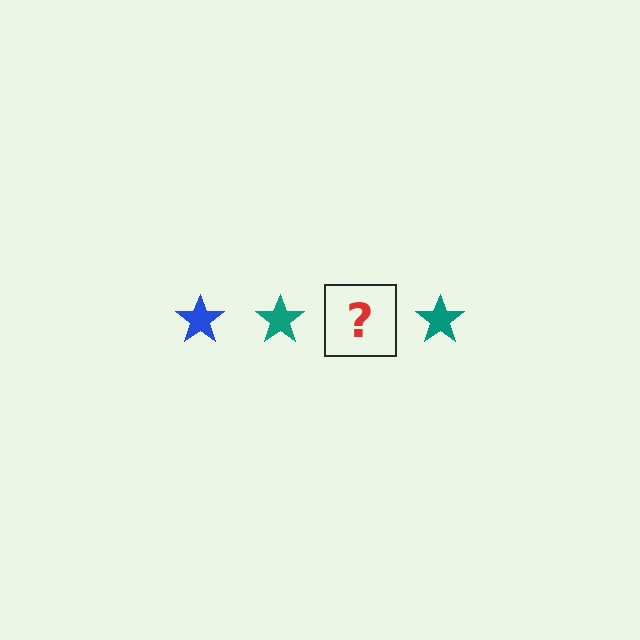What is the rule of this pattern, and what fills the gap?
The rule is that the pattern cycles through blue, teal stars. The gap should be filled with a blue star.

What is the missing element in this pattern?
The missing element is a blue star.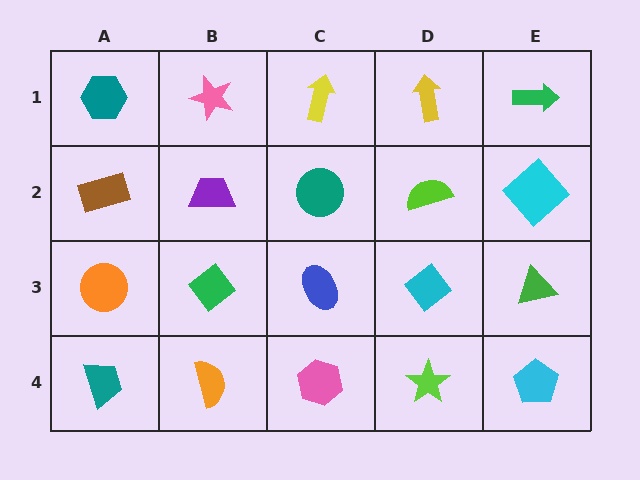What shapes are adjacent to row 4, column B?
A green diamond (row 3, column B), a teal trapezoid (row 4, column A), a pink hexagon (row 4, column C).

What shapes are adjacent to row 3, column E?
A cyan diamond (row 2, column E), a cyan pentagon (row 4, column E), a cyan diamond (row 3, column D).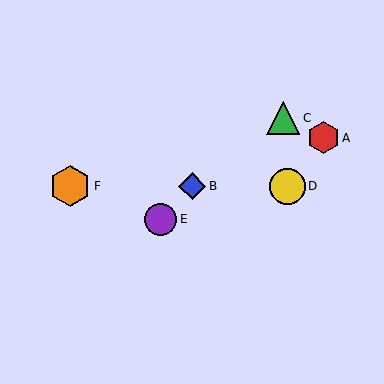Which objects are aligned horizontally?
Objects B, D, F are aligned horizontally.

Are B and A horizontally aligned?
No, B is at y≈186 and A is at y≈138.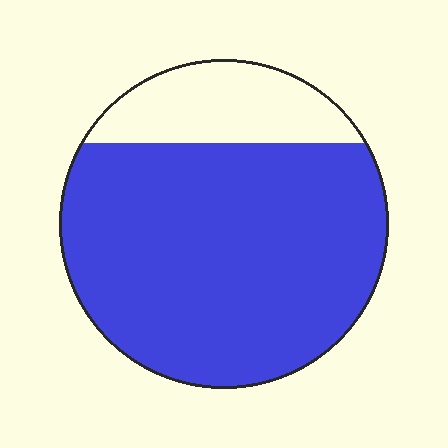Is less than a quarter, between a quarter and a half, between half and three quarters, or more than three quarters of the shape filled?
More than three quarters.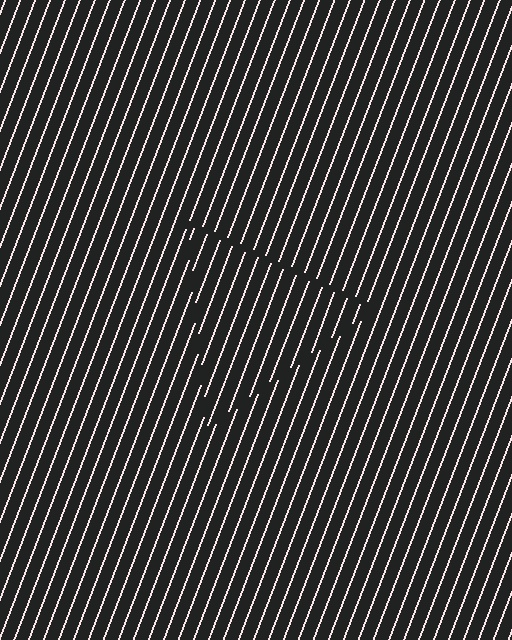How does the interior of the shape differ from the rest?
The interior of the shape contains the same grating, shifted by half a period — the contour is defined by the phase discontinuity where line-ends from the inner and outer gratings abut.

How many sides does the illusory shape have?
3 sides — the line-ends trace a triangle.